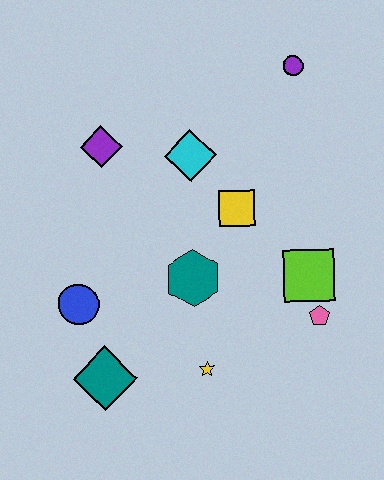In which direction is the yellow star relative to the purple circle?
The yellow star is below the purple circle.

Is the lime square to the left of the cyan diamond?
No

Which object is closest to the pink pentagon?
The lime square is closest to the pink pentagon.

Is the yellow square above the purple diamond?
No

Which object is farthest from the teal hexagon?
The purple circle is farthest from the teal hexagon.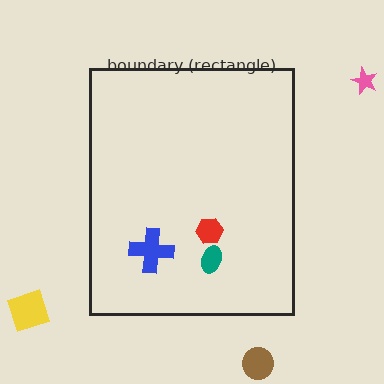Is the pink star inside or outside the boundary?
Outside.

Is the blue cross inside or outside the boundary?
Inside.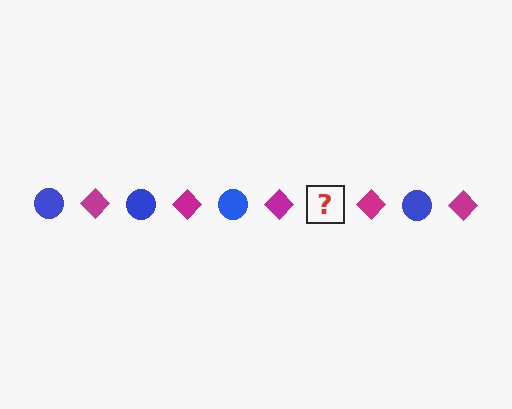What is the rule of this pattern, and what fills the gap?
The rule is that the pattern alternates between blue circle and magenta diamond. The gap should be filled with a blue circle.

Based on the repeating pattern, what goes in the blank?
The blank should be a blue circle.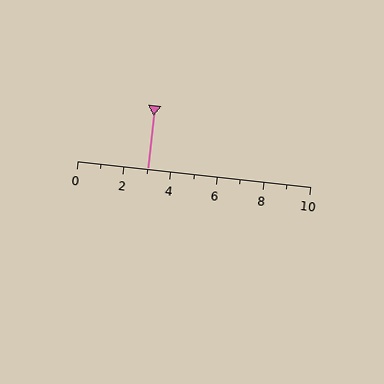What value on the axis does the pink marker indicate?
The marker indicates approximately 3.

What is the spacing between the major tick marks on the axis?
The major ticks are spaced 2 apart.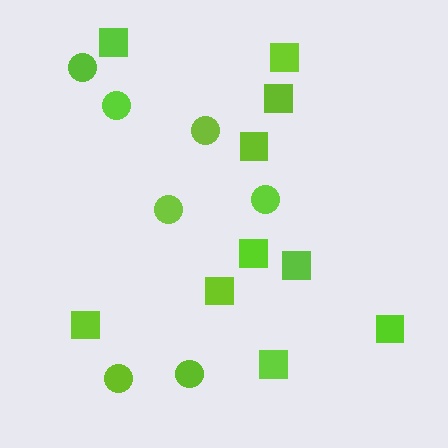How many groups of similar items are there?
There are 2 groups: one group of squares (10) and one group of circles (7).